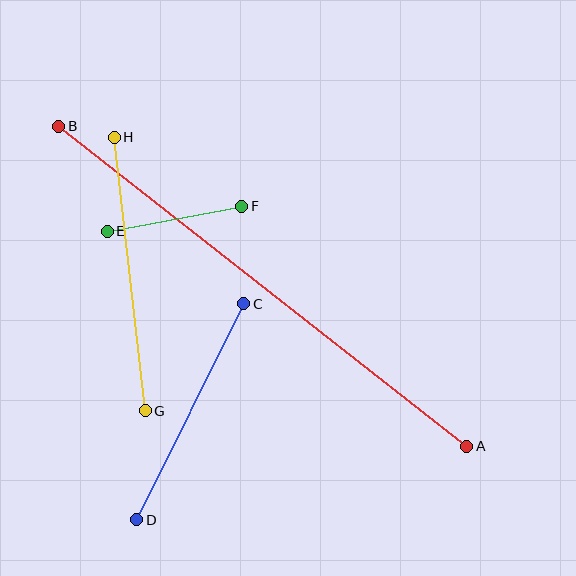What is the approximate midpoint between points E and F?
The midpoint is at approximately (174, 219) pixels.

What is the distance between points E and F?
The distance is approximately 137 pixels.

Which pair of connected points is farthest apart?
Points A and B are farthest apart.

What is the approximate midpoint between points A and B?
The midpoint is at approximately (263, 286) pixels.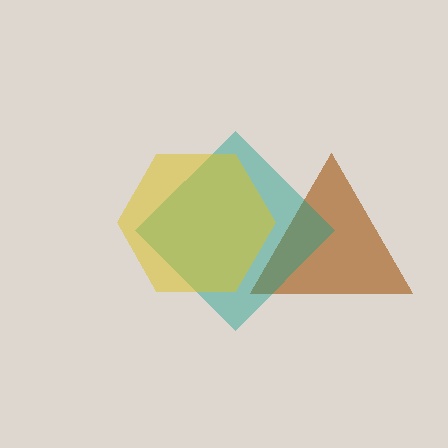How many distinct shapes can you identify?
There are 3 distinct shapes: a brown triangle, a teal diamond, a yellow hexagon.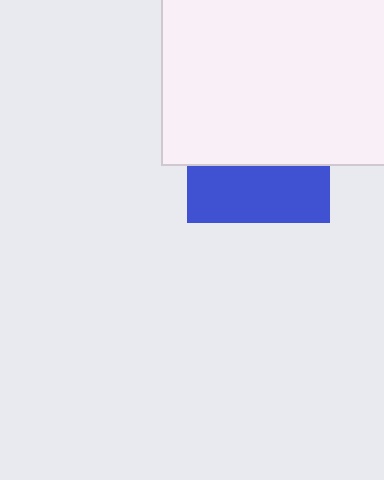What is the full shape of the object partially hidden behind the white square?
The partially hidden object is a blue square.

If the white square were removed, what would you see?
You would see the complete blue square.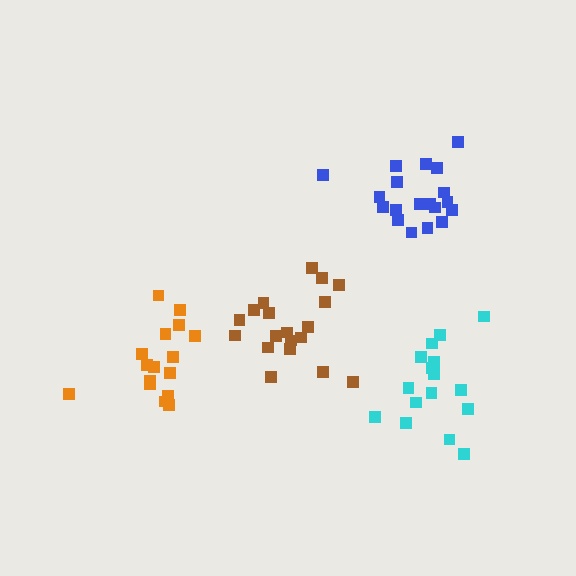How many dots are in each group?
Group 1: 19 dots, Group 2: 16 dots, Group 3: 19 dots, Group 4: 16 dots (70 total).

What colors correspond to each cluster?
The clusters are colored: blue, cyan, brown, orange.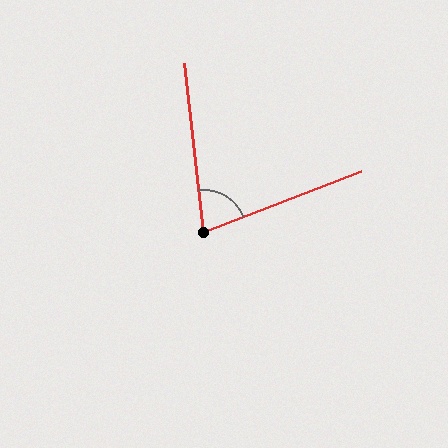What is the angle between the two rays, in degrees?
Approximately 75 degrees.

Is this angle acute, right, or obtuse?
It is acute.